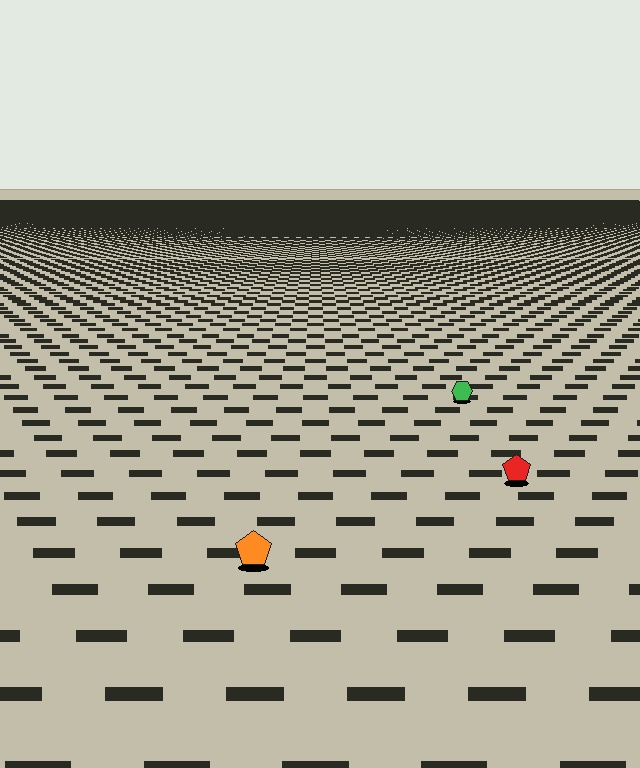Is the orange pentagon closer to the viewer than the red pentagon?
Yes. The orange pentagon is closer — you can tell from the texture gradient: the ground texture is coarser near it.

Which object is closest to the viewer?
The orange pentagon is closest. The texture marks near it are larger and more spread out.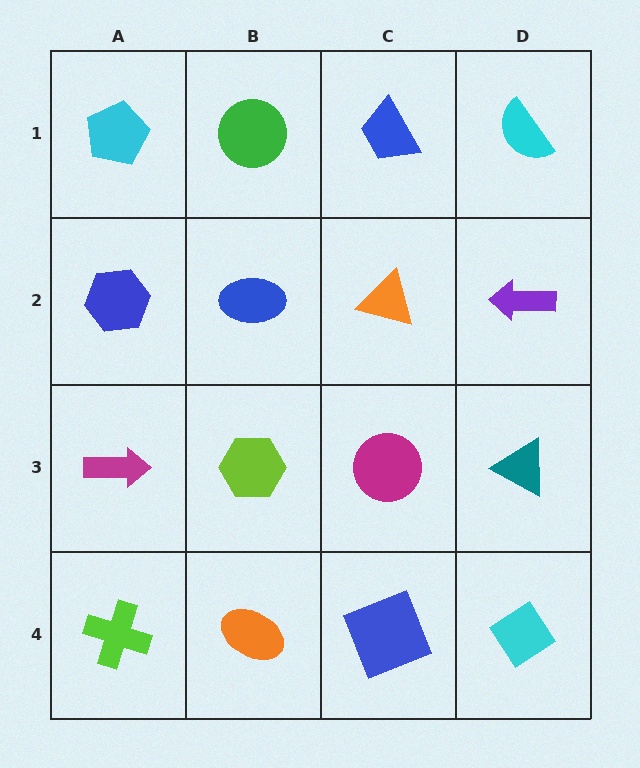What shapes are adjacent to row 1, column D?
A purple arrow (row 2, column D), a blue trapezoid (row 1, column C).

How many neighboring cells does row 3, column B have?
4.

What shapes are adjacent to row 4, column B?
A lime hexagon (row 3, column B), a lime cross (row 4, column A), a blue square (row 4, column C).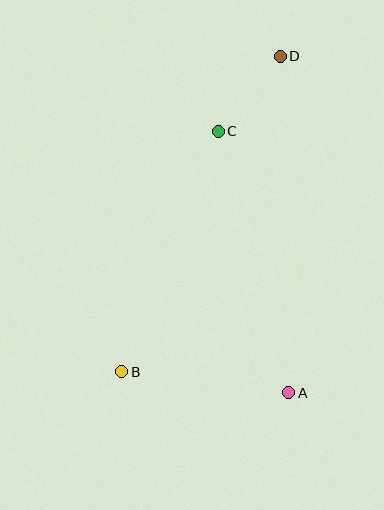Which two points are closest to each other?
Points C and D are closest to each other.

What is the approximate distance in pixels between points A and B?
The distance between A and B is approximately 168 pixels.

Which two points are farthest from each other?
Points B and D are farthest from each other.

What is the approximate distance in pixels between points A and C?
The distance between A and C is approximately 271 pixels.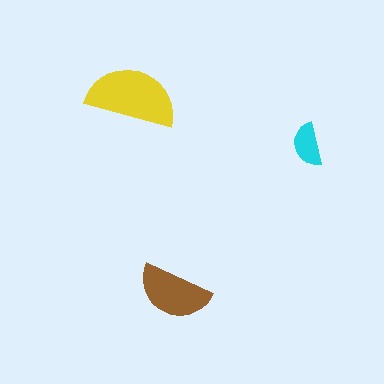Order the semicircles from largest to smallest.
the yellow one, the brown one, the cyan one.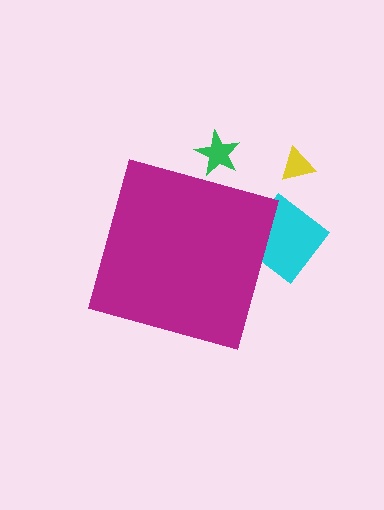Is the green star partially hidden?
Yes, the green star is partially hidden behind the magenta diamond.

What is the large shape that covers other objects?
A magenta diamond.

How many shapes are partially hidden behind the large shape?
2 shapes are partially hidden.